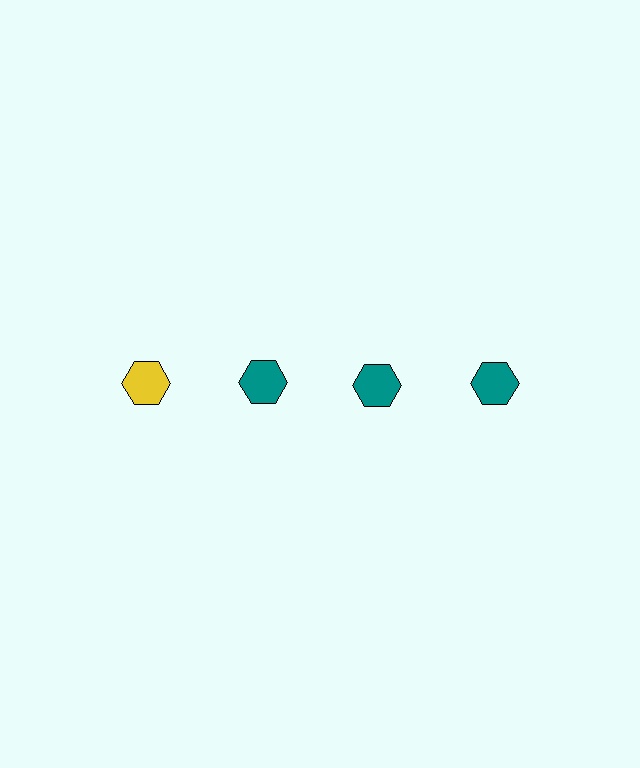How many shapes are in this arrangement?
There are 4 shapes arranged in a grid pattern.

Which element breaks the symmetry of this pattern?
The yellow hexagon in the top row, leftmost column breaks the symmetry. All other shapes are teal hexagons.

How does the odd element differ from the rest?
It has a different color: yellow instead of teal.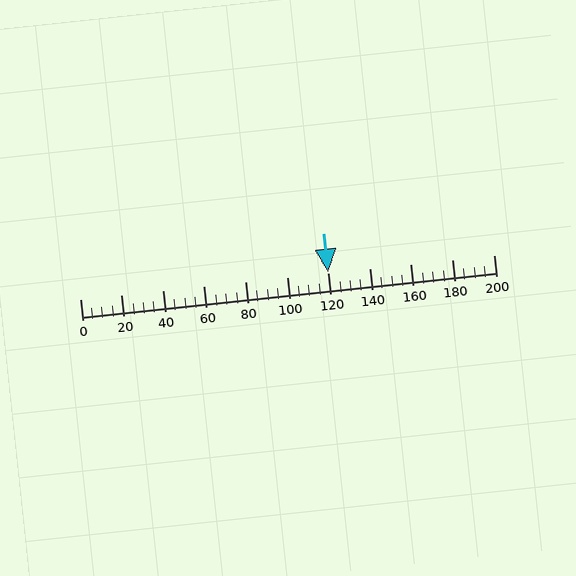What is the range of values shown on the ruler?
The ruler shows values from 0 to 200.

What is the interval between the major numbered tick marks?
The major tick marks are spaced 20 units apart.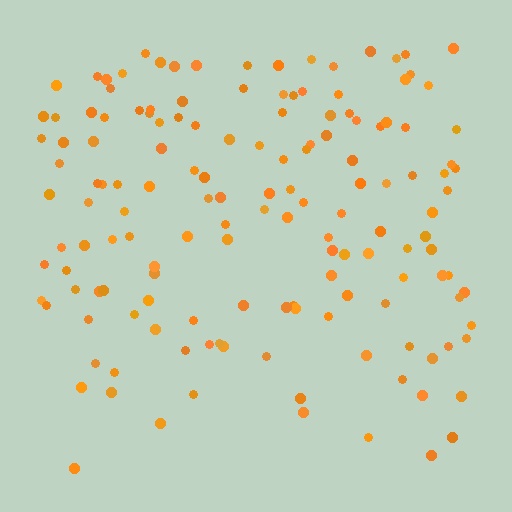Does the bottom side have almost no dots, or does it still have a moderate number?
Still a moderate number, just noticeably fewer than the top.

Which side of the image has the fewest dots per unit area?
The bottom.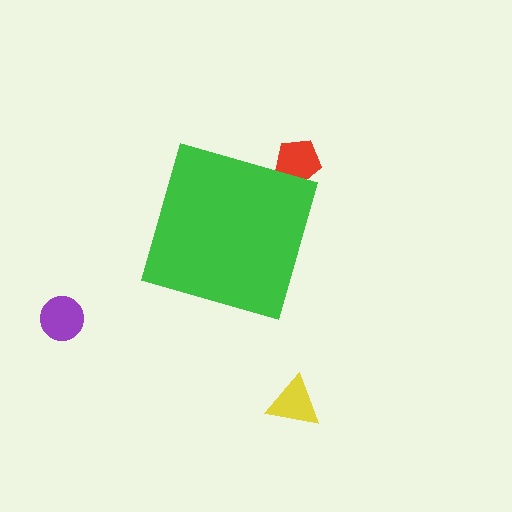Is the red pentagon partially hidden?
Yes, the red pentagon is partially hidden behind the green diamond.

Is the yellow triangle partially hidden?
No, the yellow triangle is fully visible.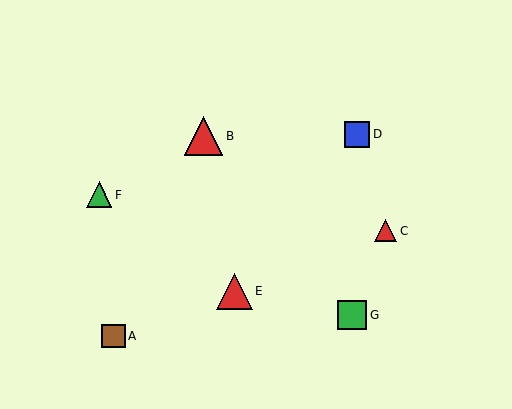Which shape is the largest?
The red triangle (labeled B) is the largest.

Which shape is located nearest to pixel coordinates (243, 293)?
The red triangle (labeled E) at (234, 291) is nearest to that location.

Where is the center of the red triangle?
The center of the red triangle is at (386, 231).